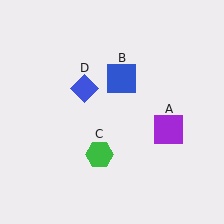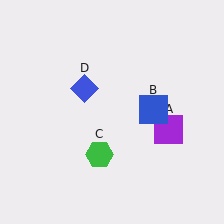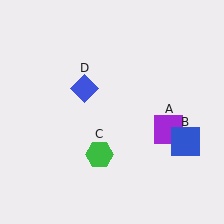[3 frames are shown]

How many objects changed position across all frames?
1 object changed position: blue square (object B).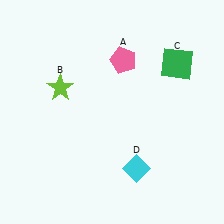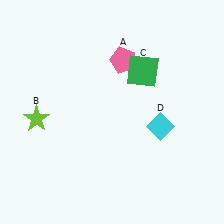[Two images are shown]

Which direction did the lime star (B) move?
The lime star (B) moved down.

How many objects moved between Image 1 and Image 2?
3 objects moved between the two images.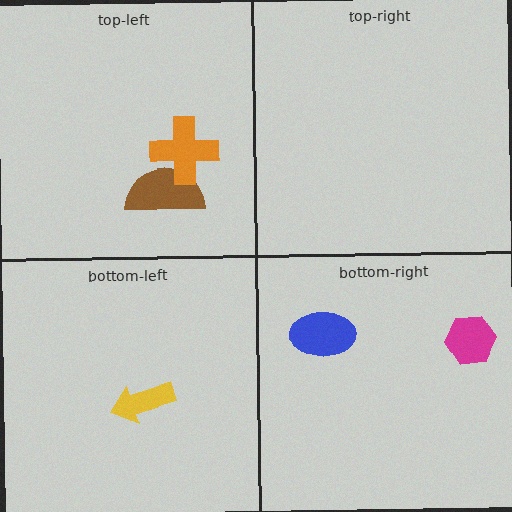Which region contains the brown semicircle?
The top-left region.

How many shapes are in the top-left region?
2.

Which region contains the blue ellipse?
The bottom-right region.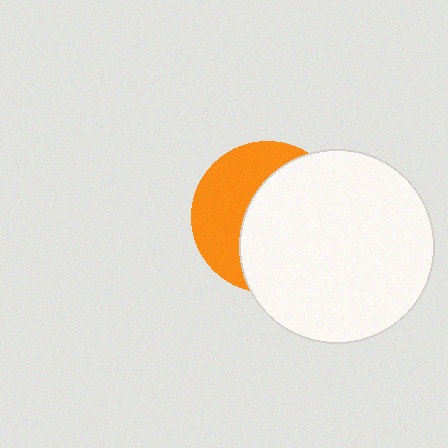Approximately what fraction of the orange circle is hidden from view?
Roughly 59% of the orange circle is hidden behind the white circle.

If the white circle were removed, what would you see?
You would see the complete orange circle.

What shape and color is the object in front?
The object in front is a white circle.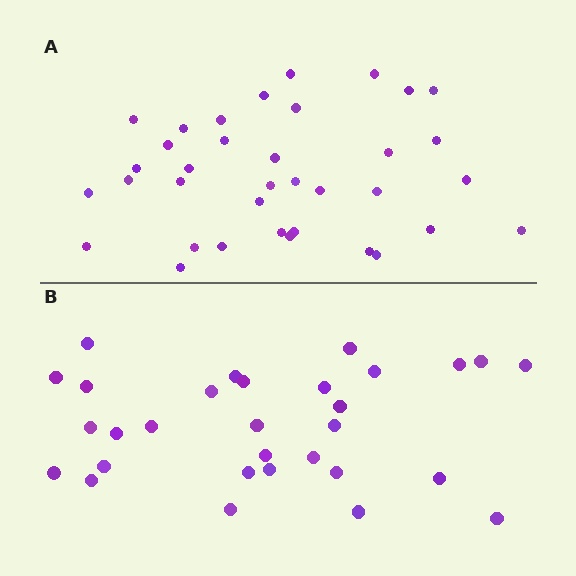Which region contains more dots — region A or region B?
Region A (the top region) has more dots.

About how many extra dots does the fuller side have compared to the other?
Region A has about 6 more dots than region B.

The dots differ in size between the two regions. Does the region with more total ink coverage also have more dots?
No. Region B has more total ink coverage because its dots are larger, but region A actually contains more individual dots. Total area can be misleading — the number of items is what matters here.